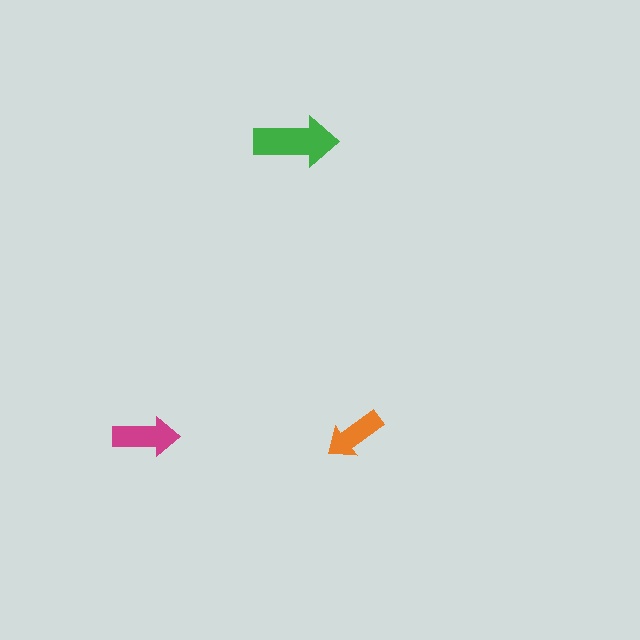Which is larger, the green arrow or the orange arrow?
The green one.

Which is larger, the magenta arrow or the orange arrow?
The magenta one.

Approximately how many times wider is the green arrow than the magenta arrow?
About 1.5 times wider.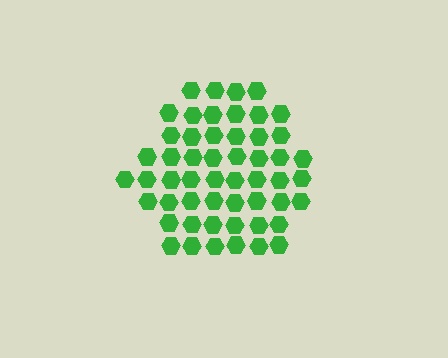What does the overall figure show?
The overall figure shows a hexagon.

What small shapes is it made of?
It is made of small hexagons.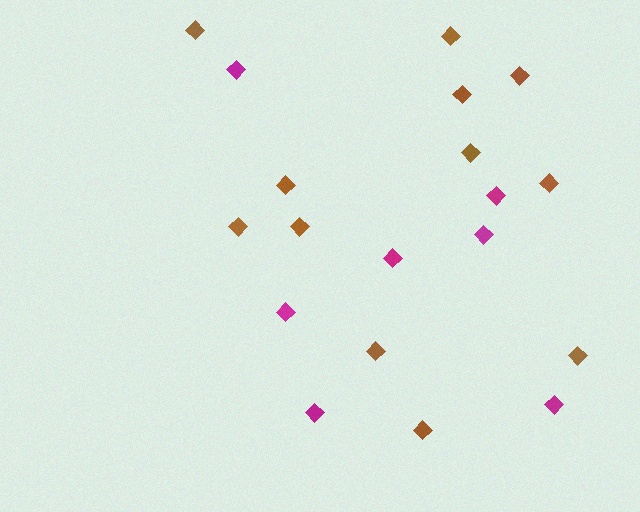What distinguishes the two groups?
There are 2 groups: one group of brown diamonds (12) and one group of magenta diamonds (7).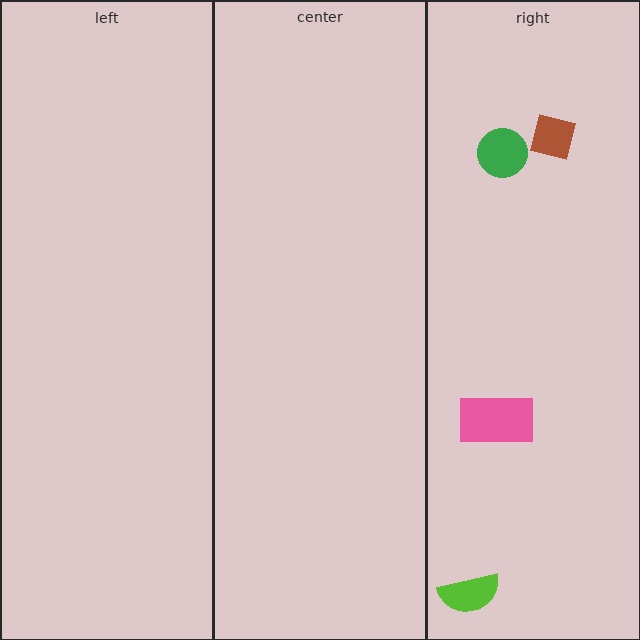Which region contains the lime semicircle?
The right region.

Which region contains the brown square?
The right region.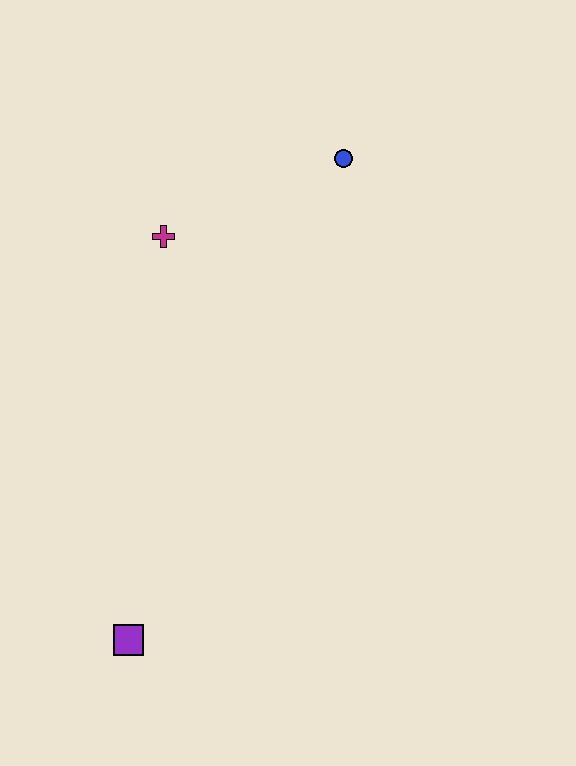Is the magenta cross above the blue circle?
No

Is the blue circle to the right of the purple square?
Yes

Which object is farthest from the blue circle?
The purple square is farthest from the blue circle.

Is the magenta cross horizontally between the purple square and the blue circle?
Yes